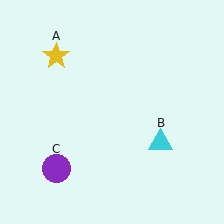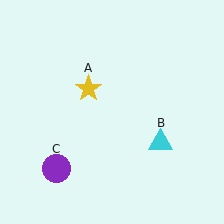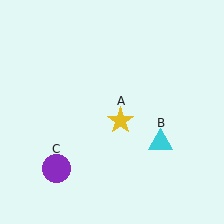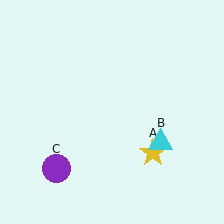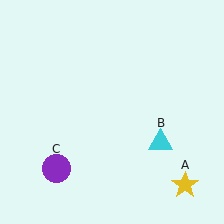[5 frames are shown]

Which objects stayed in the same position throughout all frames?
Cyan triangle (object B) and purple circle (object C) remained stationary.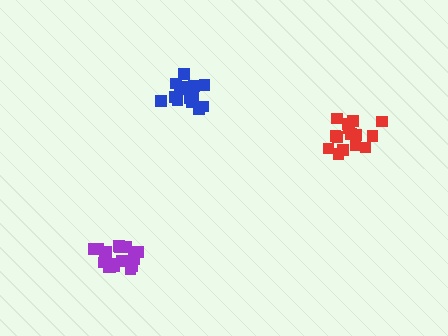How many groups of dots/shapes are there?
There are 3 groups.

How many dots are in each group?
Group 1: 16 dots, Group 2: 17 dots, Group 3: 15 dots (48 total).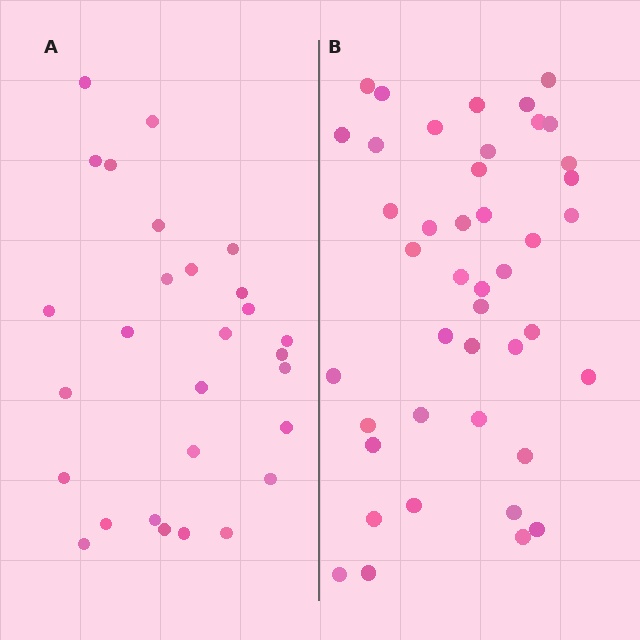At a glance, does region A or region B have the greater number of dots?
Region B (the right region) has more dots.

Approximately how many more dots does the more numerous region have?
Region B has approximately 15 more dots than region A.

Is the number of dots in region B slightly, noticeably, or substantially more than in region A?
Region B has substantially more. The ratio is roughly 1.5 to 1.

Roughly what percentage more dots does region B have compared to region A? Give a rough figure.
About 55% more.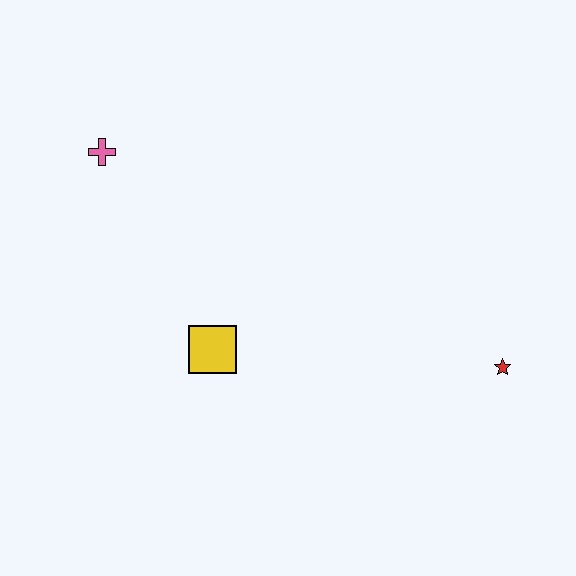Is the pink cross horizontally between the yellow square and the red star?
No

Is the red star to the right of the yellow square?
Yes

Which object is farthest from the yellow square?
The red star is farthest from the yellow square.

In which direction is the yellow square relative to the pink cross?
The yellow square is below the pink cross.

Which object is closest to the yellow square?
The pink cross is closest to the yellow square.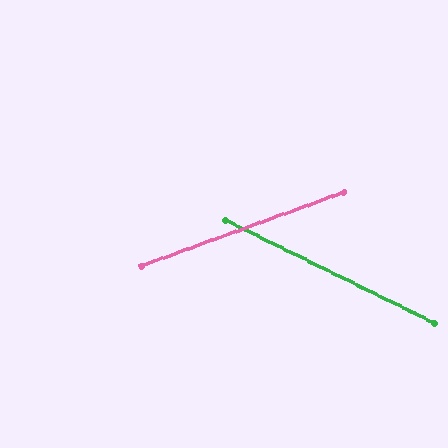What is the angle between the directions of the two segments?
Approximately 46 degrees.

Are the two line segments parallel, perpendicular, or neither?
Neither parallel nor perpendicular — they differ by about 46°.